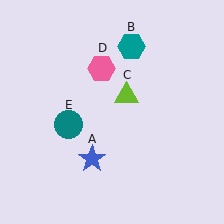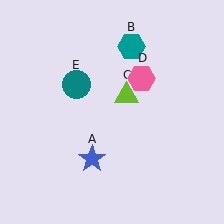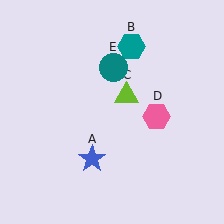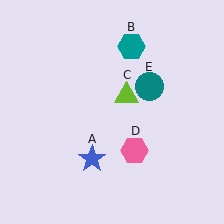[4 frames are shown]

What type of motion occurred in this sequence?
The pink hexagon (object D), teal circle (object E) rotated clockwise around the center of the scene.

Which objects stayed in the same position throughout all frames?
Blue star (object A) and teal hexagon (object B) and lime triangle (object C) remained stationary.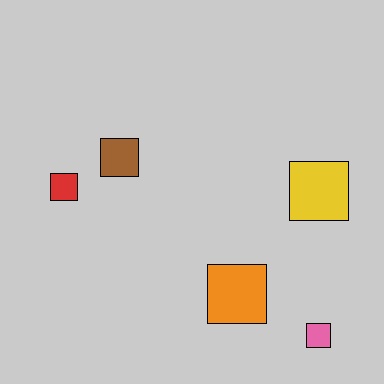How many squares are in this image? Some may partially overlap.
There are 5 squares.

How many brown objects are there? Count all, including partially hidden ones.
There is 1 brown object.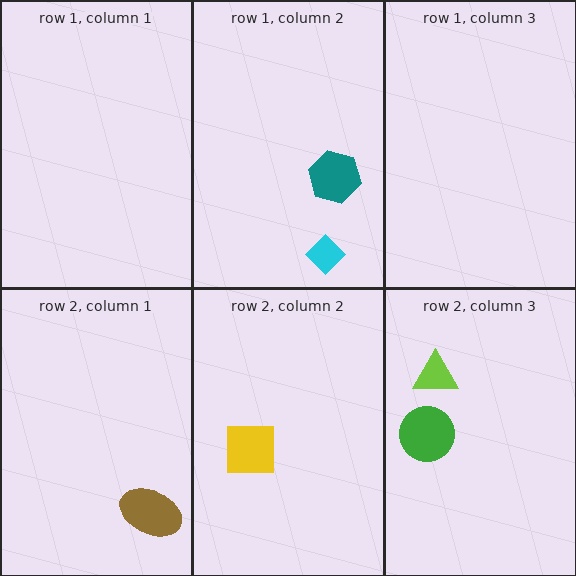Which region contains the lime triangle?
The row 2, column 3 region.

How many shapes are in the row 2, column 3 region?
2.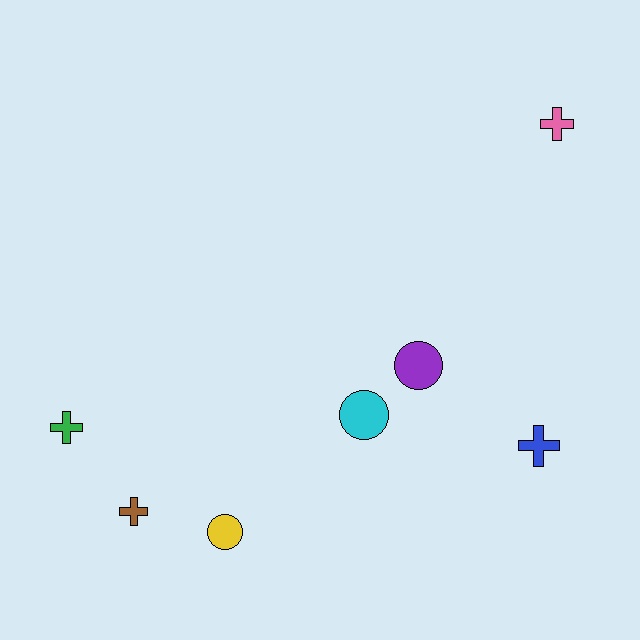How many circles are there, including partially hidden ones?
There are 3 circles.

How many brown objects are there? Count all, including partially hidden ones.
There is 1 brown object.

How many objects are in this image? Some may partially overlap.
There are 7 objects.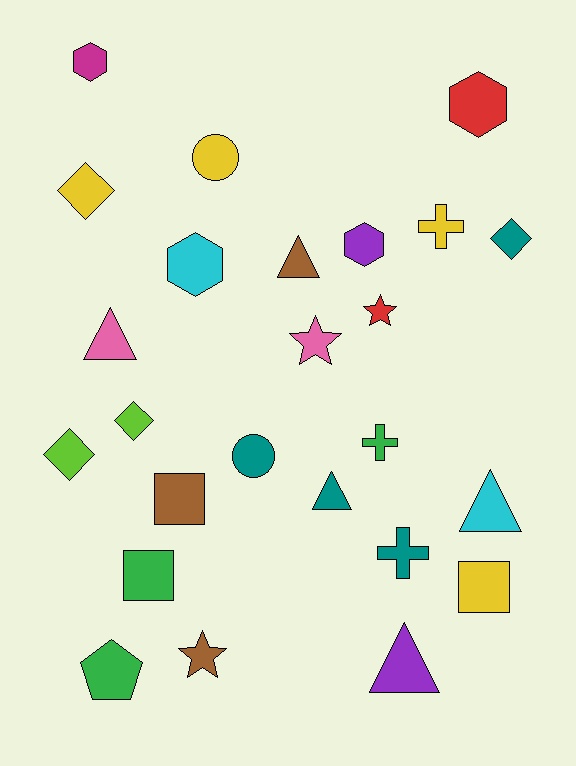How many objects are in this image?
There are 25 objects.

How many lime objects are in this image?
There are 2 lime objects.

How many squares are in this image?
There are 3 squares.